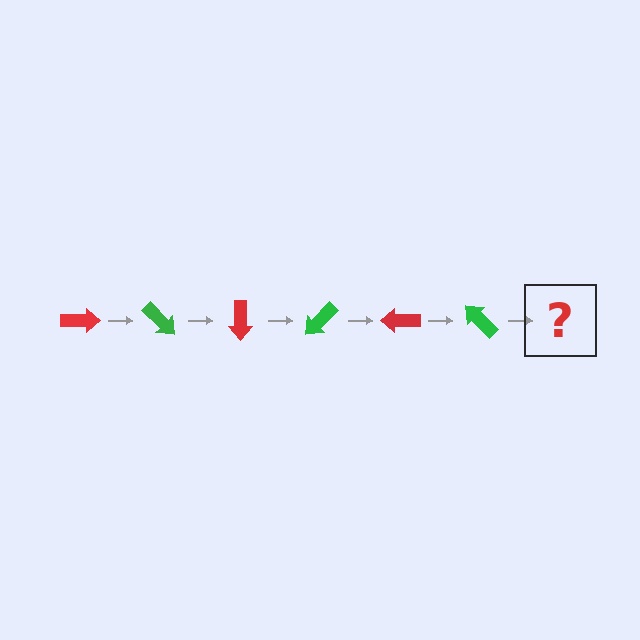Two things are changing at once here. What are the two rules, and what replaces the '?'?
The two rules are that it rotates 45 degrees each step and the color cycles through red and green. The '?' should be a red arrow, rotated 270 degrees from the start.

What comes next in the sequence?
The next element should be a red arrow, rotated 270 degrees from the start.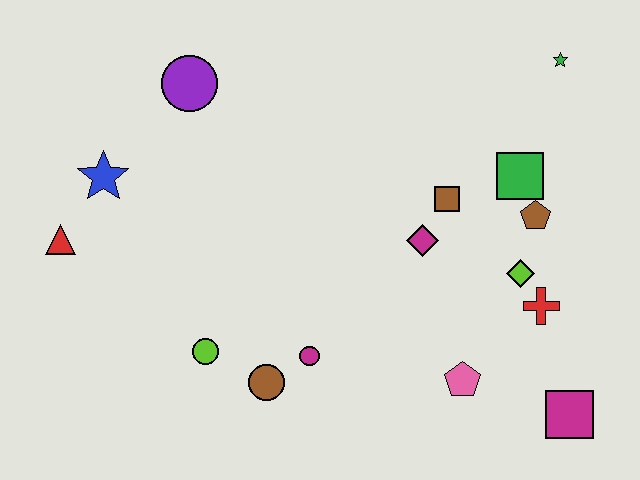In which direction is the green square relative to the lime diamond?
The green square is above the lime diamond.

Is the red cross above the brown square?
No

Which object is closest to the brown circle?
The magenta circle is closest to the brown circle.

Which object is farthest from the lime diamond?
The red triangle is farthest from the lime diamond.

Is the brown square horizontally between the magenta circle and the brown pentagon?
Yes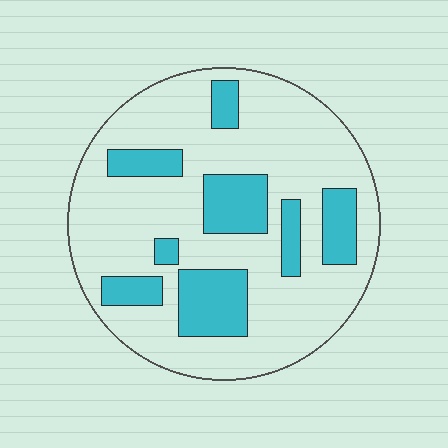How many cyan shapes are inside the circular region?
8.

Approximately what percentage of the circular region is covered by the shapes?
Approximately 25%.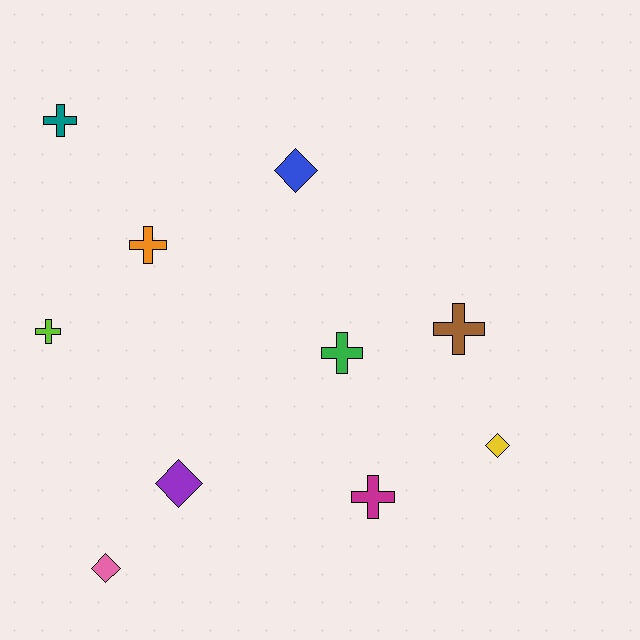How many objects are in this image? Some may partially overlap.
There are 10 objects.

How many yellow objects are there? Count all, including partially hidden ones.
There is 1 yellow object.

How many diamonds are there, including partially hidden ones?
There are 4 diamonds.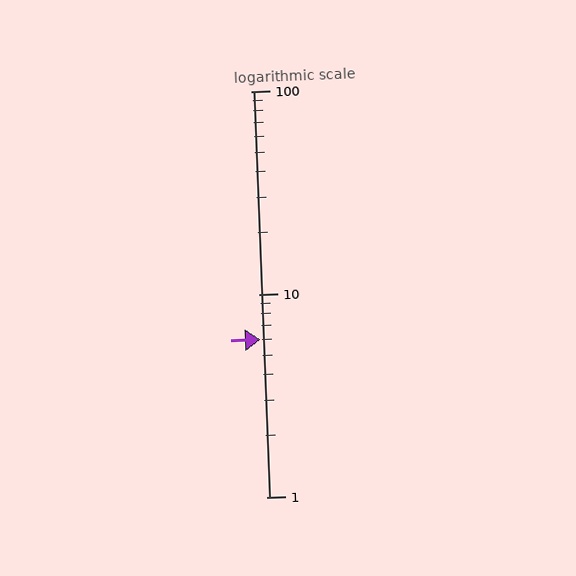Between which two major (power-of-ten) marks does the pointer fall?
The pointer is between 1 and 10.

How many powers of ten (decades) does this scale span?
The scale spans 2 decades, from 1 to 100.